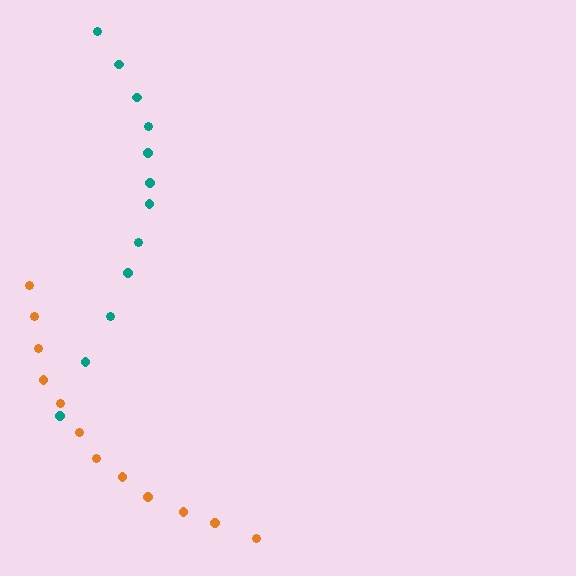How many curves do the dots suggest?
There are 2 distinct paths.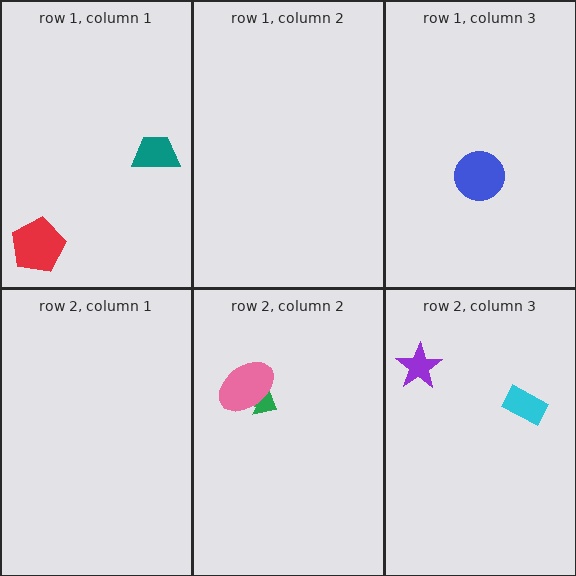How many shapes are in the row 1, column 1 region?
2.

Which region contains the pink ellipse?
The row 2, column 2 region.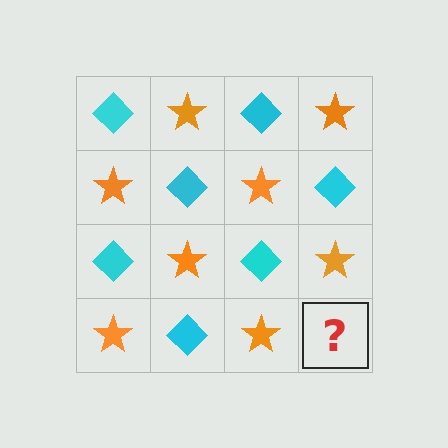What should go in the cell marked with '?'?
The missing cell should contain a cyan diamond.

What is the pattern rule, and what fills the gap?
The rule is that it alternates cyan diamond and orange star in a checkerboard pattern. The gap should be filled with a cyan diamond.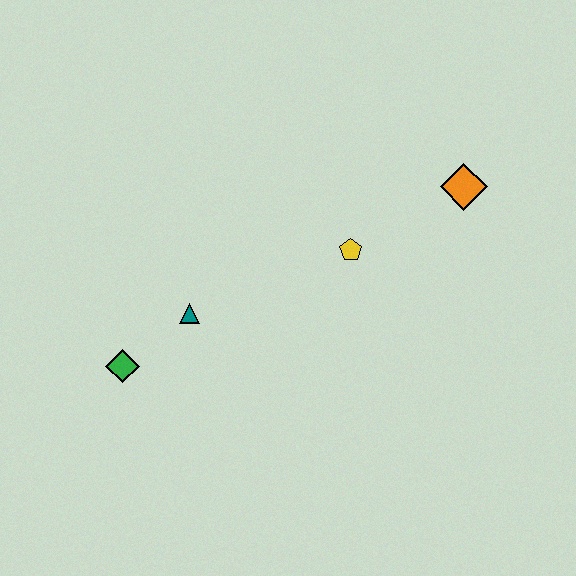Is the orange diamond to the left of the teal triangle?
No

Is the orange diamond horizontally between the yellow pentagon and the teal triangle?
No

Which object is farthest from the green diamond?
The orange diamond is farthest from the green diamond.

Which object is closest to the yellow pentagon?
The orange diamond is closest to the yellow pentagon.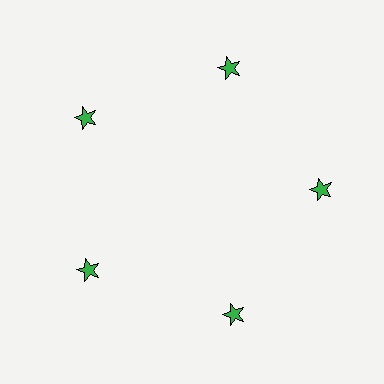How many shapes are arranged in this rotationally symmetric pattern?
There are 5 shapes, arranged in 5 groups of 1.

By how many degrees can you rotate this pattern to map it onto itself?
The pattern maps onto itself every 72 degrees of rotation.